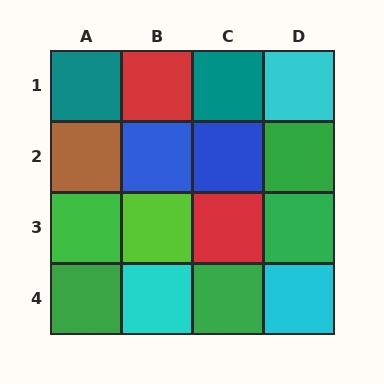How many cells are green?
5 cells are green.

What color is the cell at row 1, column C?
Teal.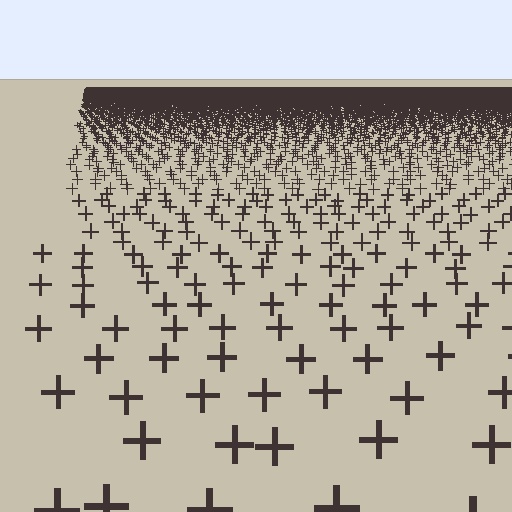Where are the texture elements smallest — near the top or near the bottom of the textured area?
Near the top.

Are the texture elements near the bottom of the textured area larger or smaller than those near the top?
Larger. Near the bottom, elements are closer to the viewer and appear at a bigger on-screen size.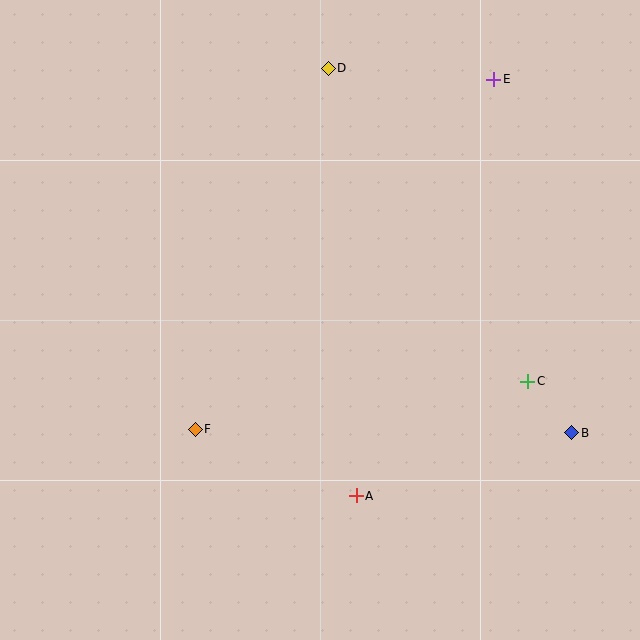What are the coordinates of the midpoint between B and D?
The midpoint between B and D is at (450, 250).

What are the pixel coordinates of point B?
Point B is at (572, 433).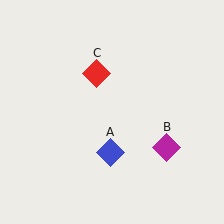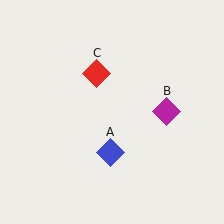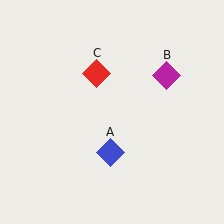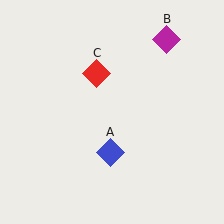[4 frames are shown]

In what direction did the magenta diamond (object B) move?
The magenta diamond (object B) moved up.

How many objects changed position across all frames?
1 object changed position: magenta diamond (object B).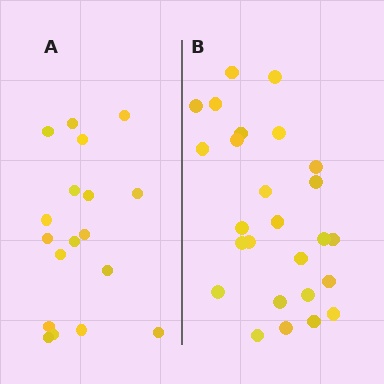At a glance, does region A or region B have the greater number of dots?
Region B (the right region) has more dots.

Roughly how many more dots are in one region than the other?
Region B has roughly 8 or so more dots than region A.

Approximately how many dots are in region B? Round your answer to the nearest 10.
About 30 dots. (The exact count is 26, which rounds to 30.)